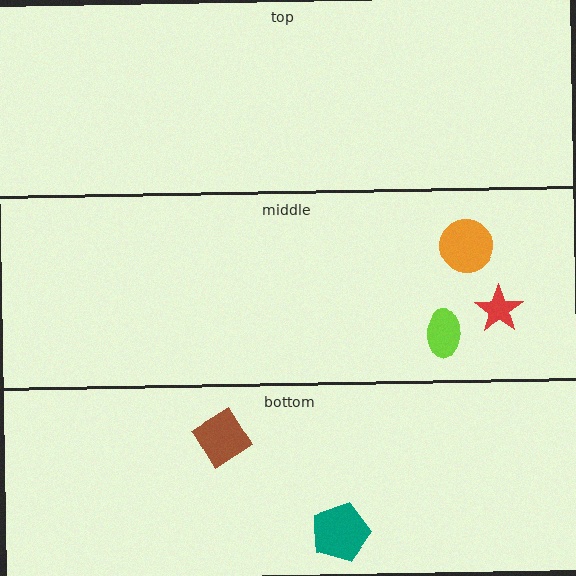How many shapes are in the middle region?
3.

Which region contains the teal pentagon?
The bottom region.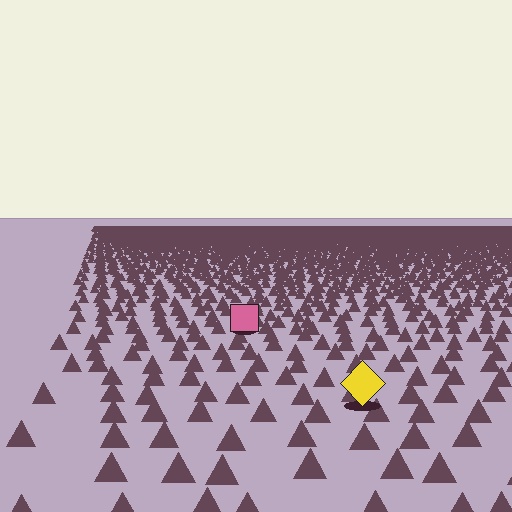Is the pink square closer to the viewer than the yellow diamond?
No. The yellow diamond is closer — you can tell from the texture gradient: the ground texture is coarser near it.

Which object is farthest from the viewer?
The pink square is farthest from the viewer. It appears smaller and the ground texture around it is denser.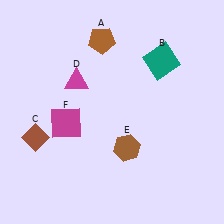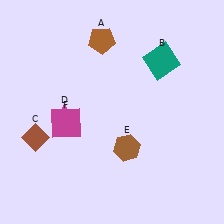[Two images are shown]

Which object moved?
The magenta triangle (D) moved down.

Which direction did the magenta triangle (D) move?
The magenta triangle (D) moved down.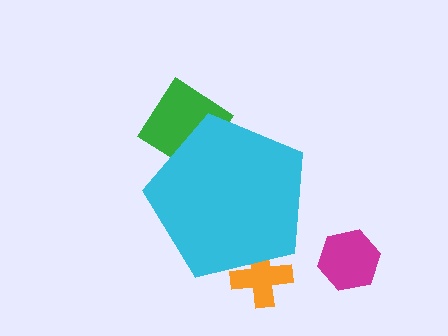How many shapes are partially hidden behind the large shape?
2 shapes are partially hidden.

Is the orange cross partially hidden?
Yes, the orange cross is partially hidden behind the cyan pentagon.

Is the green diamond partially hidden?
Yes, the green diamond is partially hidden behind the cyan pentagon.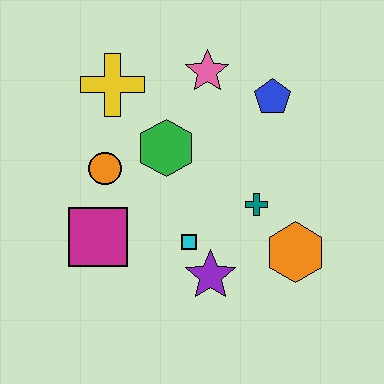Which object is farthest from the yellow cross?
The orange hexagon is farthest from the yellow cross.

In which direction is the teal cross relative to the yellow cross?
The teal cross is to the right of the yellow cross.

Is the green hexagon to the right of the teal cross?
No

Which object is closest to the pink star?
The blue pentagon is closest to the pink star.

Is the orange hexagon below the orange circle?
Yes